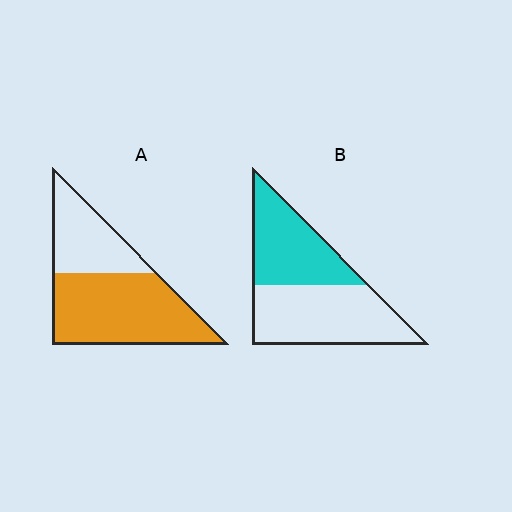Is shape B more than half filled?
No.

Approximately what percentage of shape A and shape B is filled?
A is approximately 65% and B is approximately 45%.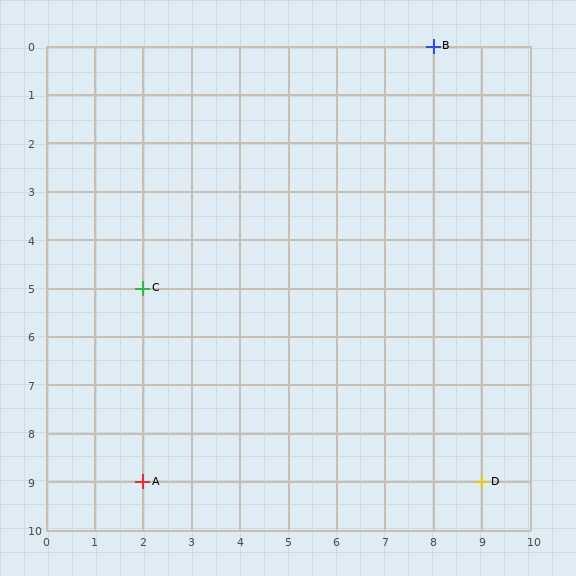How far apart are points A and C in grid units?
Points A and C are 4 rows apart.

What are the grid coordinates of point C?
Point C is at grid coordinates (2, 5).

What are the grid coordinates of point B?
Point B is at grid coordinates (8, 0).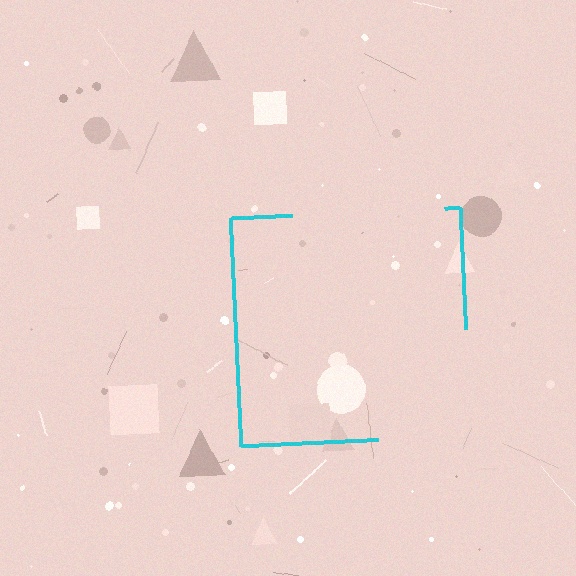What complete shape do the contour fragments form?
The contour fragments form a square.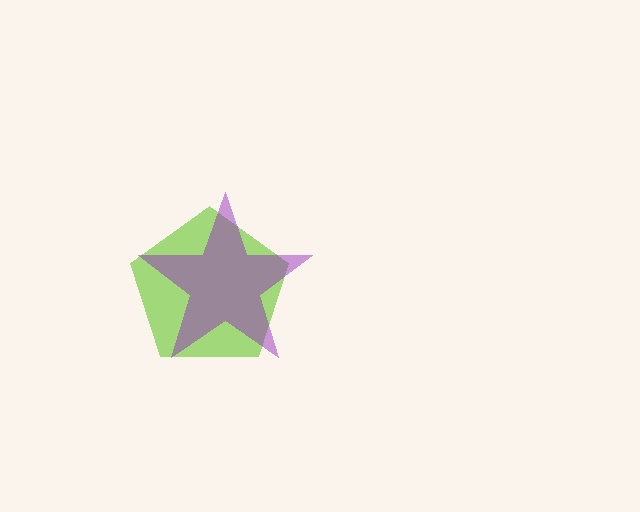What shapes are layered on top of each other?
The layered shapes are: a lime pentagon, a purple star.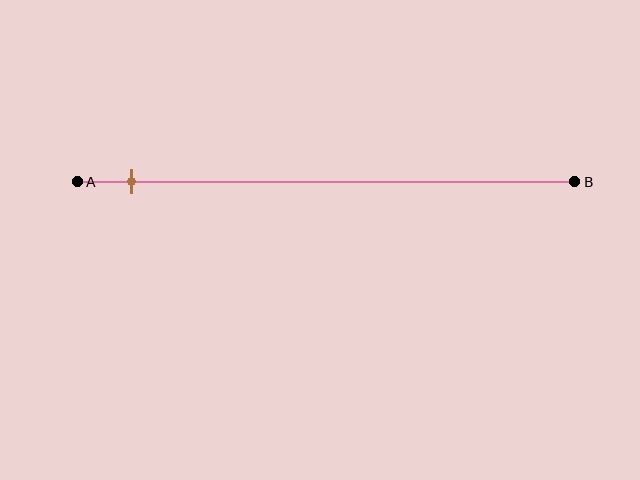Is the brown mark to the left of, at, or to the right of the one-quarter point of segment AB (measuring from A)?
The brown mark is to the left of the one-quarter point of segment AB.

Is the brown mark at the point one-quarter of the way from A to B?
No, the mark is at about 10% from A, not at the 25% one-quarter point.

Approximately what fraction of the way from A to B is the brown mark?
The brown mark is approximately 10% of the way from A to B.